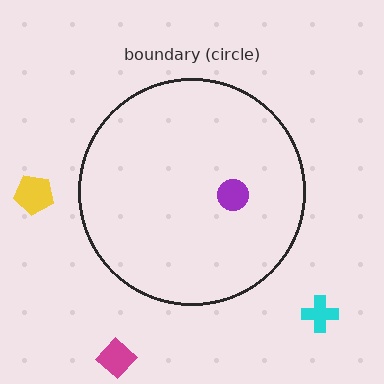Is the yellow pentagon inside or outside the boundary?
Outside.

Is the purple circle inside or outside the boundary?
Inside.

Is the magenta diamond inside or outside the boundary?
Outside.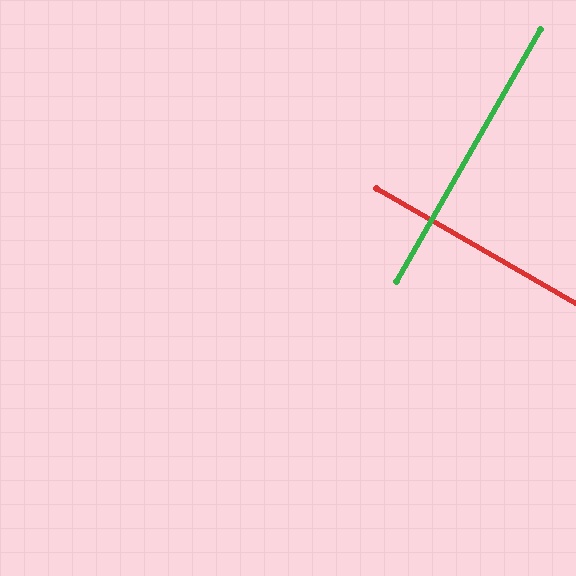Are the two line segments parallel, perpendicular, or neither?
Perpendicular — they meet at approximately 90°.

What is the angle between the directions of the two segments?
Approximately 90 degrees.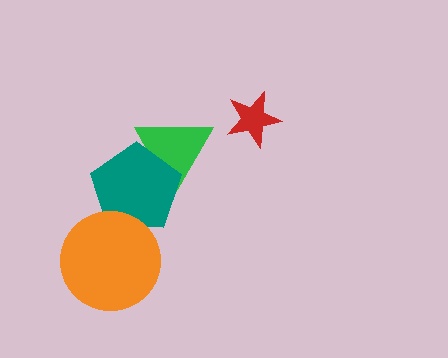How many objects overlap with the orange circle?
1 object overlaps with the orange circle.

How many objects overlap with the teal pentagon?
2 objects overlap with the teal pentagon.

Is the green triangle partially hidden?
Yes, it is partially covered by another shape.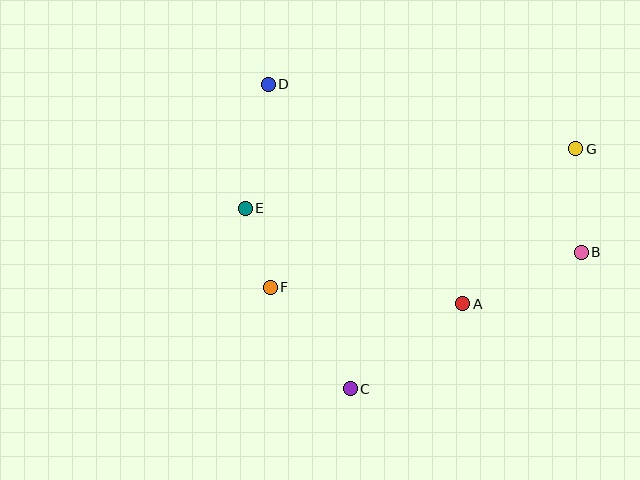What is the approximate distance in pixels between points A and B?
The distance between A and B is approximately 129 pixels.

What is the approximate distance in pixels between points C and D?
The distance between C and D is approximately 315 pixels.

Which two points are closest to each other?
Points E and F are closest to each other.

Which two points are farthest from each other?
Points B and D are farthest from each other.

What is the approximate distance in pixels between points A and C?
The distance between A and C is approximately 141 pixels.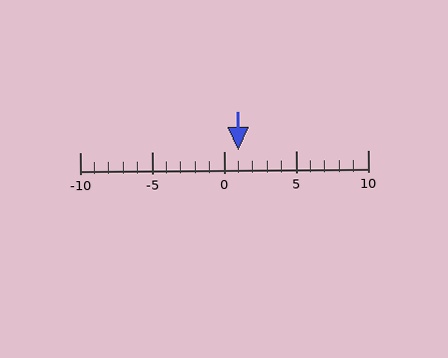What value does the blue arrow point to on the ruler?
The blue arrow points to approximately 1.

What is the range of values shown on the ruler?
The ruler shows values from -10 to 10.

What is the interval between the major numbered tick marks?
The major tick marks are spaced 5 units apart.